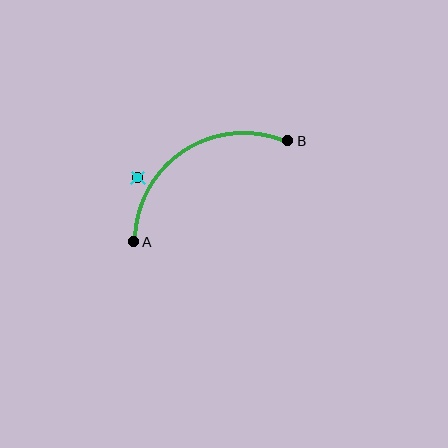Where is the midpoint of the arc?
The arc midpoint is the point on the curve farthest from the straight line joining A and B. It sits above that line.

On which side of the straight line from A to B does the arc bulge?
The arc bulges above the straight line connecting A and B.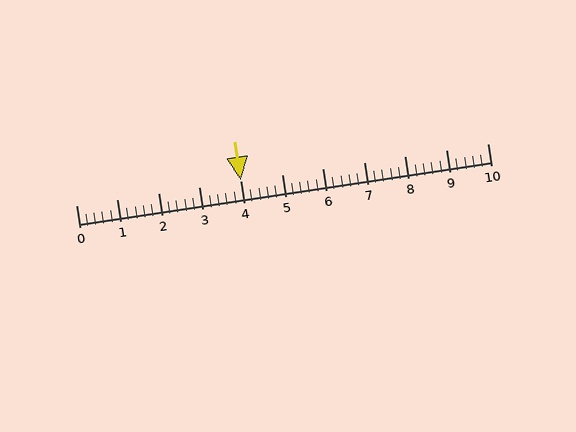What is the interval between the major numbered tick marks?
The major tick marks are spaced 1 units apart.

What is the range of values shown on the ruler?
The ruler shows values from 0 to 10.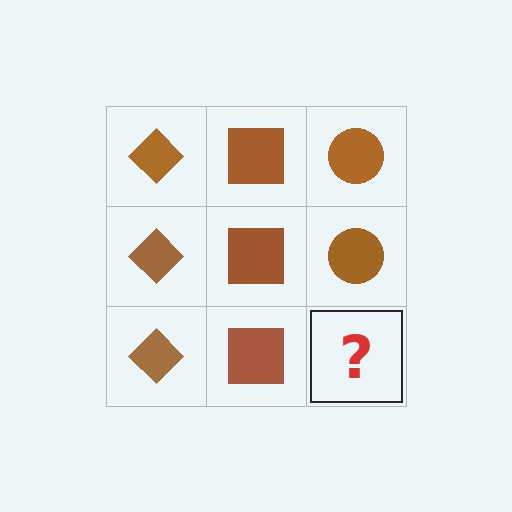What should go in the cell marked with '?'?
The missing cell should contain a brown circle.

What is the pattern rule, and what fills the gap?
The rule is that each column has a consistent shape. The gap should be filled with a brown circle.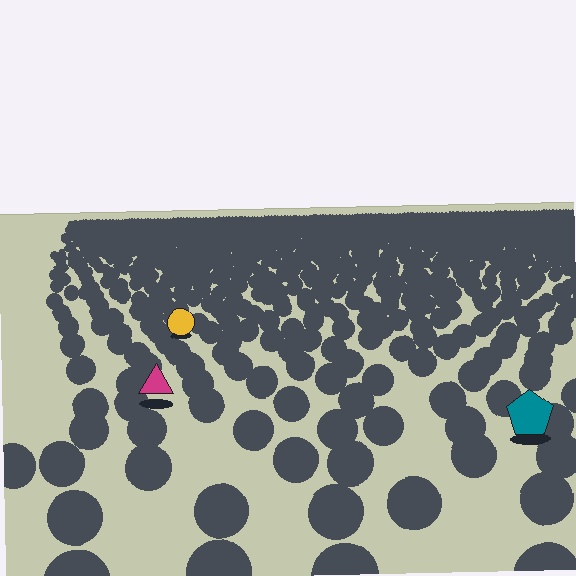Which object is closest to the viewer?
The teal pentagon is closest. The texture marks near it are larger and more spread out.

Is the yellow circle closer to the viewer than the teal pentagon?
No. The teal pentagon is closer — you can tell from the texture gradient: the ground texture is coarser near it.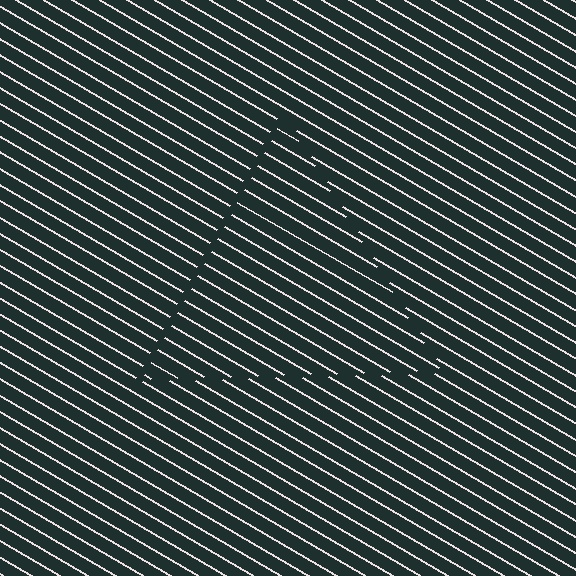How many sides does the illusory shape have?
3 sides — the line-ends trace a triangle.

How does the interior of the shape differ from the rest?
The interior of the shape contains the same grating, shifted by half a period — the contour is defined by the phase discontinuity where line-ends from the inner and outer gratings abut.